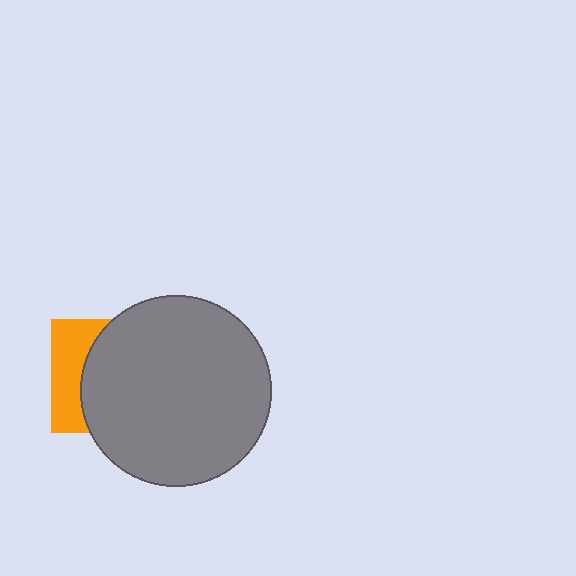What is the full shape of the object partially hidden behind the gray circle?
The partially hidden object is an orange square.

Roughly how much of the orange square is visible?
A small part of it is visible (roughly 31%).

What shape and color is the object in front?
The object in front is a gray circle.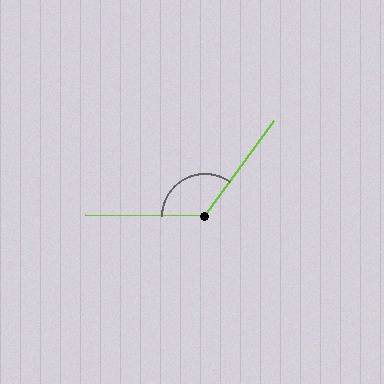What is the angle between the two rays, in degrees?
Approximately 125 degrees.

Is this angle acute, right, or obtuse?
It is obtuse.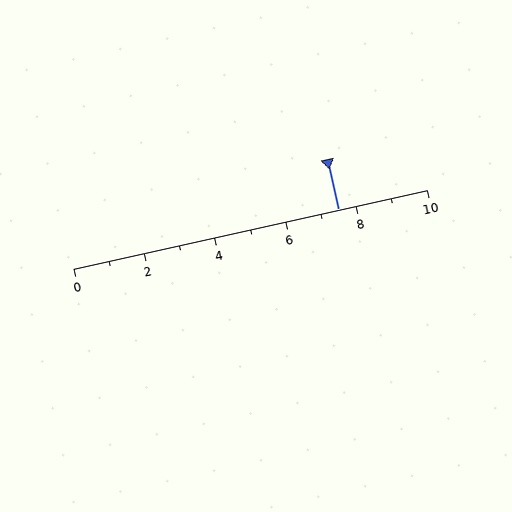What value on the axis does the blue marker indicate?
The marker indicates approximately 7.5.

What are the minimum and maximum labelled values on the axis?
The axis runs from 0 to 10.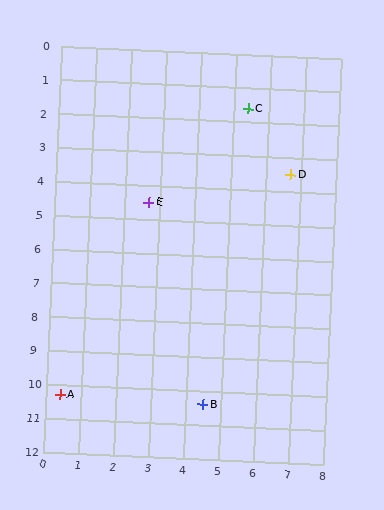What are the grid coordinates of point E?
Point E is at approximately (2.7, 4.5).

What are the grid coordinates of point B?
Point B is at approximately (4.5, 10.4).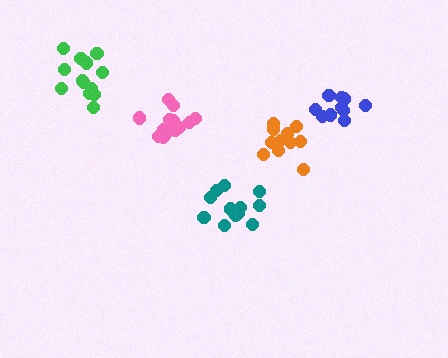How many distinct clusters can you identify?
There are 5 distinct clusters.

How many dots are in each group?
Group 1: 13 dots, Group 2: 11 dots, Group 3: 10 dots, Group 4: 13 dots, Group 5: 14 dots (61 total).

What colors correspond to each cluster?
The clusters are colored: teal, orange, blue, green, pink.